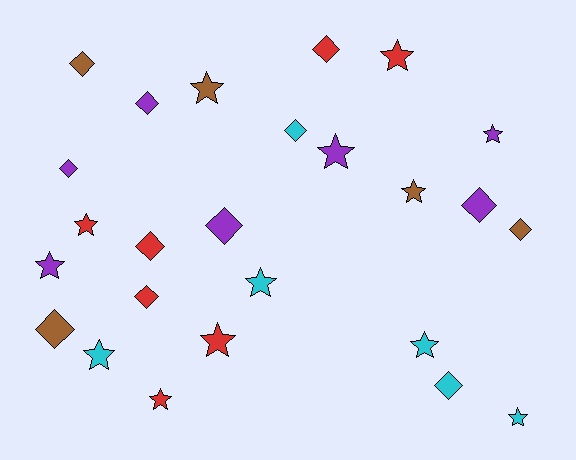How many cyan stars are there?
There are 4 cyan stars.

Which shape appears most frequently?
Star, with 13 objects.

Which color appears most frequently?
Red, with 7 objects.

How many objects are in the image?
There are 25 objects.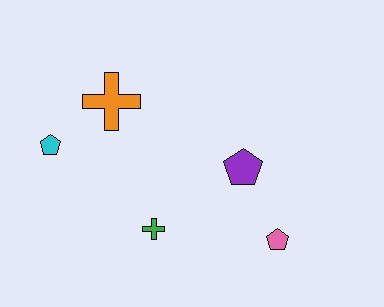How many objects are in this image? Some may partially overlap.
There are 5 objects.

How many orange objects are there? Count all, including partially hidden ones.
There is 1 orange object.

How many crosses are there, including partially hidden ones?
There are 2 crosses.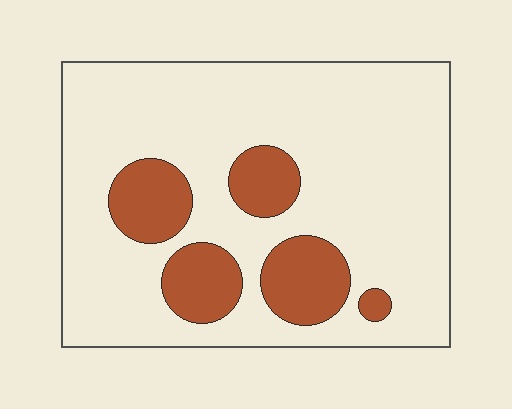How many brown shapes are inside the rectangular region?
5.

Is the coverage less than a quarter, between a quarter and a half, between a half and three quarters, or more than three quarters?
Less than a quarter.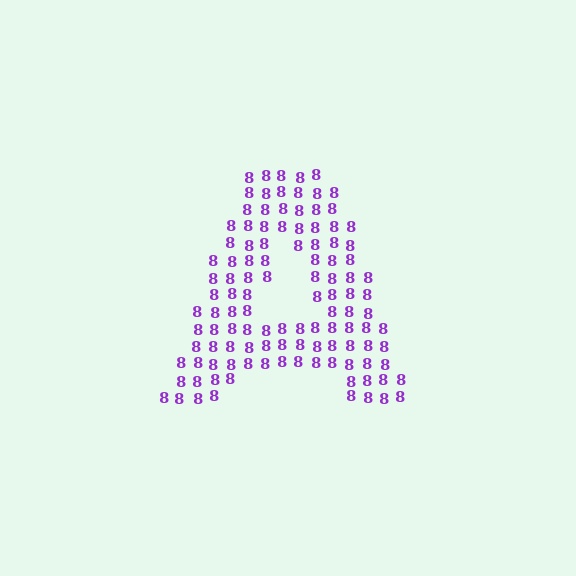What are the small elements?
The small elements are digit 8's.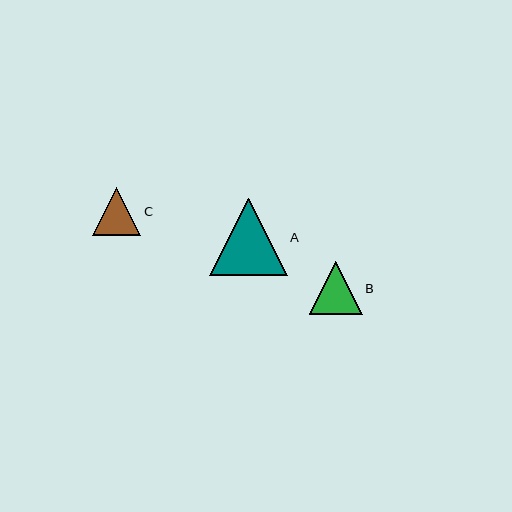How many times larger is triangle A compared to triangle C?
Triangle A is approximately 1.6 times the size of triangle C.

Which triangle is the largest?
Triangle A is the largest with a size of approximately 78 pixels.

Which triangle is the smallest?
Triangle C is the smallest with a size of approximately 49 pixels.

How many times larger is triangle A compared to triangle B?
Triangle A is approximately 1.5 times the size of triangle B.